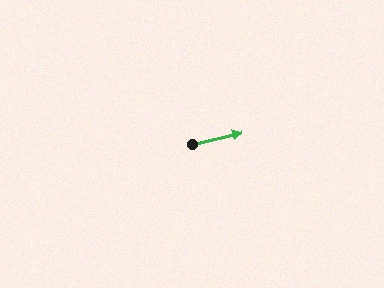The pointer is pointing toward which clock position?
Roughly 3 o'clock.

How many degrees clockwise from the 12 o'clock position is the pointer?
Approximately 77 degrees.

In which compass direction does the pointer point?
East.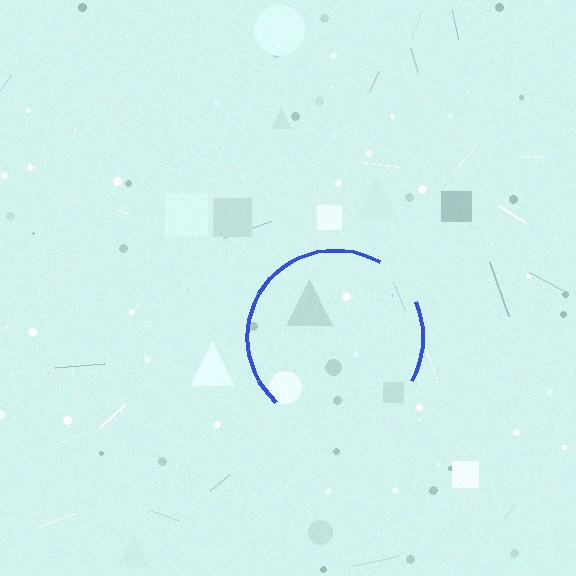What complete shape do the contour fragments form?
The contour fragments form a circle.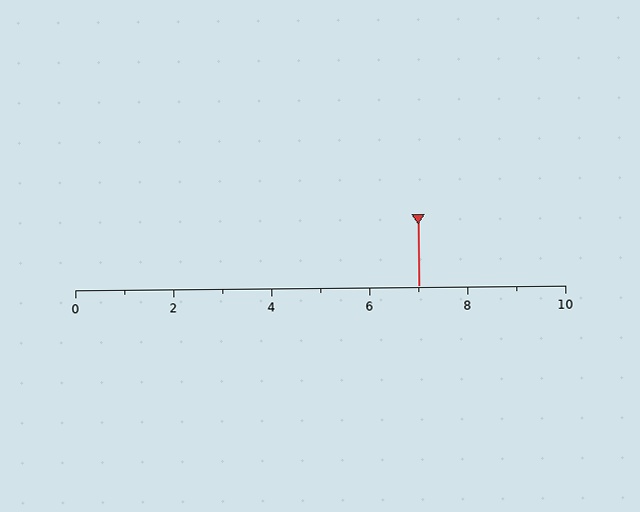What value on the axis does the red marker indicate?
The marker indicates approximately 7.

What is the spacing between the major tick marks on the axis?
The major ticks are spaced 2 apart.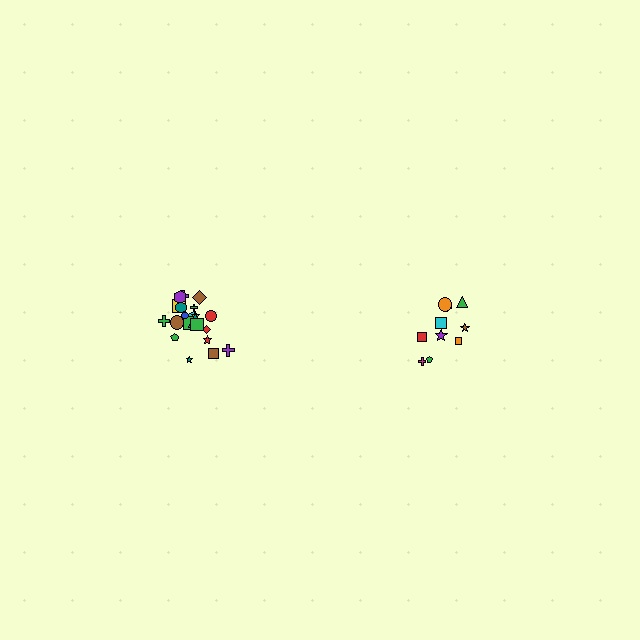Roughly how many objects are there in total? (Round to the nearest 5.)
Roughly 30 objects in total.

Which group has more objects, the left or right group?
The left group.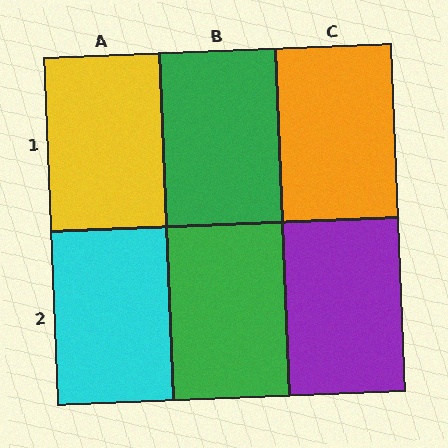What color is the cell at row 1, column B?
Green.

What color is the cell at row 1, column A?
Yellow.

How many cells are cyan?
1 cell is cyan.